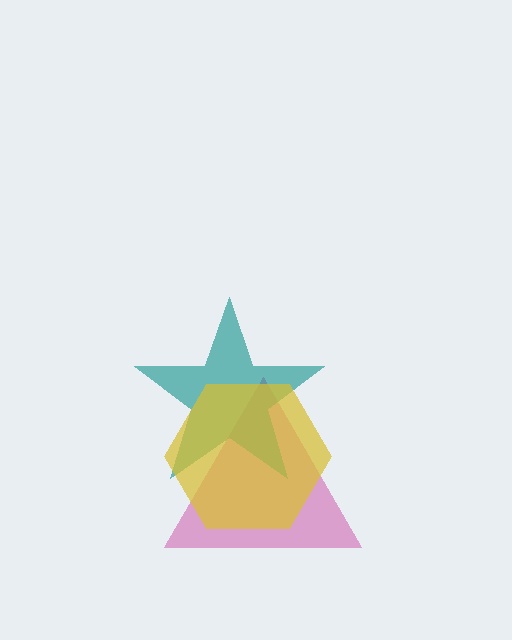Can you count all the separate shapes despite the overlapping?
Yes, there are 3 separate shapes.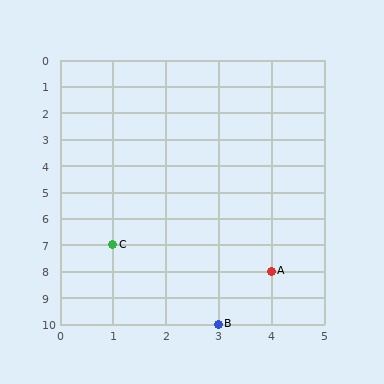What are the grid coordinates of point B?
Point B is at grid coordinates (3, 10).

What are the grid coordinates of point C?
Point C is at grid coordinates (1, 7).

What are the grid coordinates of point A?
Point A is at grid coordinates (4, 8).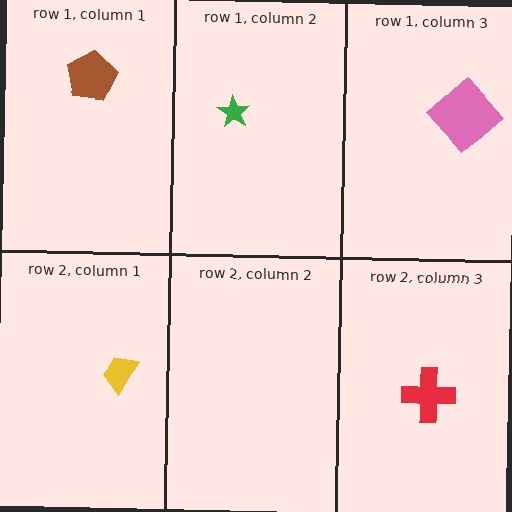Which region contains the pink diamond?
The row 1, column 3 region.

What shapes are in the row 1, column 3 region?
The pink diamond.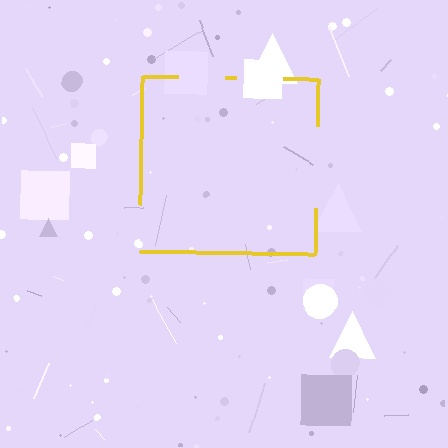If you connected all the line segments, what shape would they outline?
They would outline a square.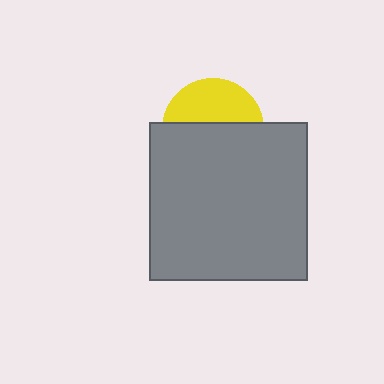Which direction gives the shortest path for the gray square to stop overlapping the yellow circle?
Moving down gives the shortest separation.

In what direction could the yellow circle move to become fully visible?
The yellow circle could move up. That would shift it out from behind the gray square entirely.